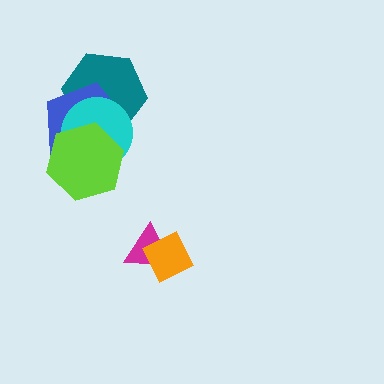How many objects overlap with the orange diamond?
1 object overlaps with the orange diamond.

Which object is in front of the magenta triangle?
The orange diamond is in front of the magenta triangle.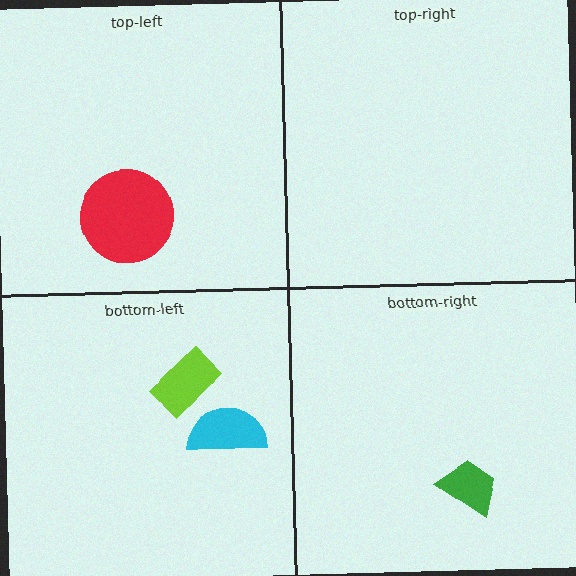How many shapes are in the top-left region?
1.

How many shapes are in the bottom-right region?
1.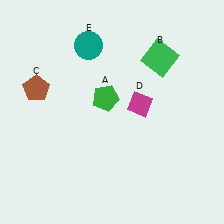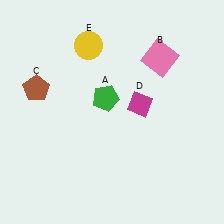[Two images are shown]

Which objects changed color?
B changed from green to pink. E changed from teal to yellow.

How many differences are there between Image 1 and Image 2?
There are 2 differences between the two images.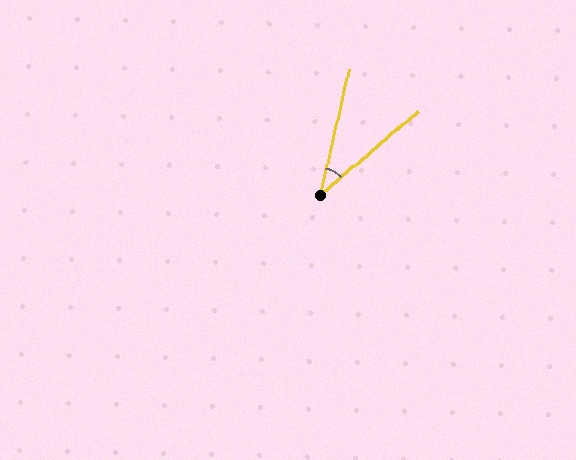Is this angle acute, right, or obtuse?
It is acute.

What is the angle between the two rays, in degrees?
Approximately 36 degrees.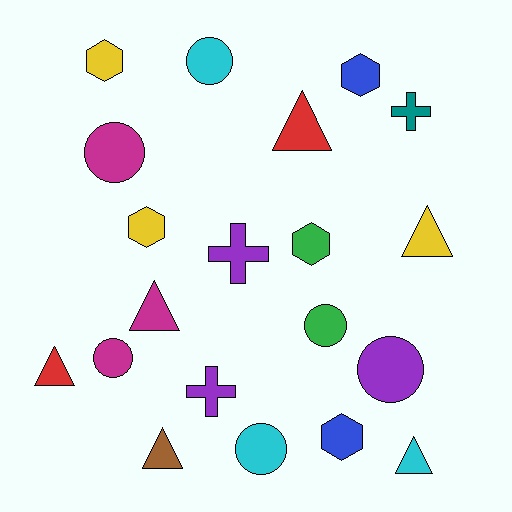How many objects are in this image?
There are 20 objects.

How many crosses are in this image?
There are 3 crosses.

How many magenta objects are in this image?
There are 3 magenta objects.